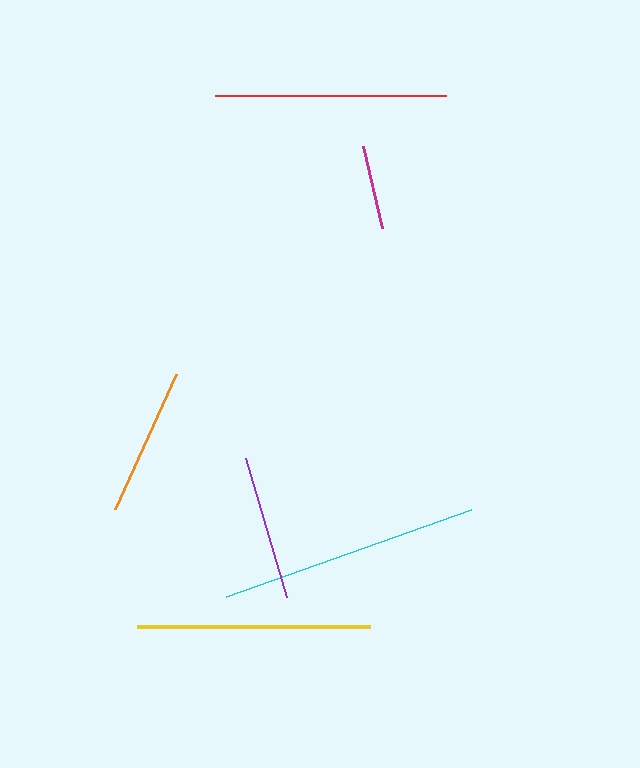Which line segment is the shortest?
The magenta line is the shortest at approximately 84 pixels.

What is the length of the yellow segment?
The yellow segment is approximately 234 pixels long.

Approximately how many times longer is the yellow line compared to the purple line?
The yellow line is approximately 1.6 times the length of the purple line.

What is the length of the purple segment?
The purple segment is approximately 145 pixels long.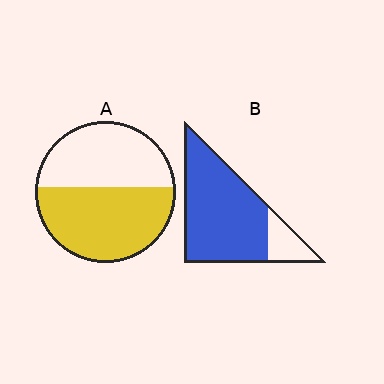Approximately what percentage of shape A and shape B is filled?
A is approximately 55% and B is approximately 85%.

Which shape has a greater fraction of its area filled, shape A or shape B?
Shape B.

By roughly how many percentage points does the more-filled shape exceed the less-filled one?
By roughly 30 percentage points (B over A).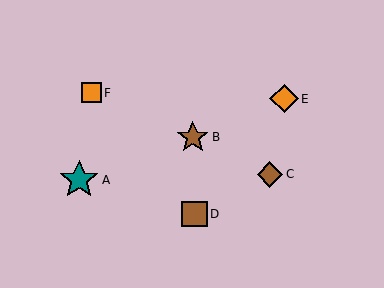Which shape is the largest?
The teal star (labeled A) is the largest.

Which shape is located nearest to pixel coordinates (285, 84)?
The orange diamond (labeled E) at (284, 99) is nearest to that location.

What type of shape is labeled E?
Shape E is an orange diamond.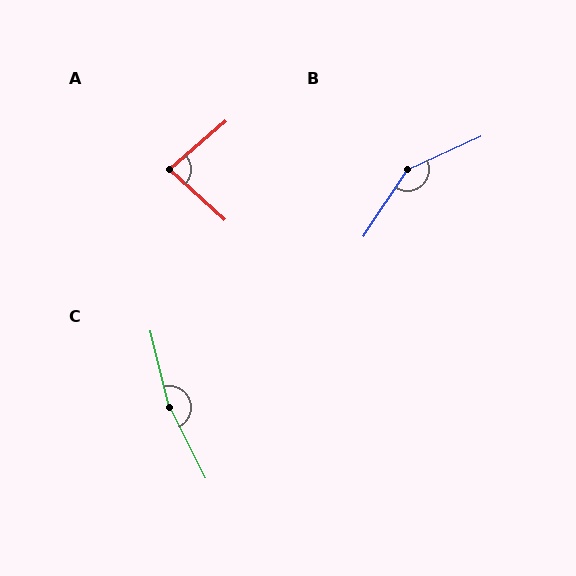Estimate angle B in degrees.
Approximately 149 degrees.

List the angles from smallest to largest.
A (83°), B (149°), C (167°).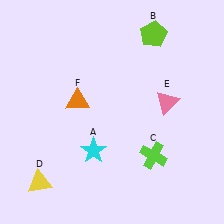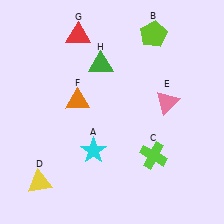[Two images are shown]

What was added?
A red triangle (G), a green triangle (H) were added in Image 2.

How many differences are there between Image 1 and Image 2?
There are 2 differences between the two images.